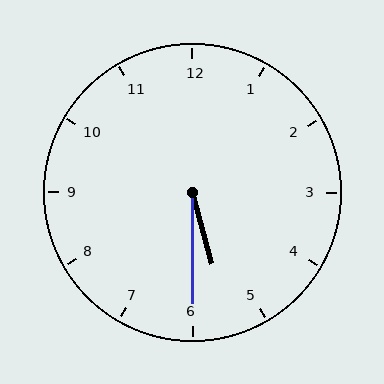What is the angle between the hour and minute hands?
Approximately 15 degrees.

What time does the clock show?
5:30.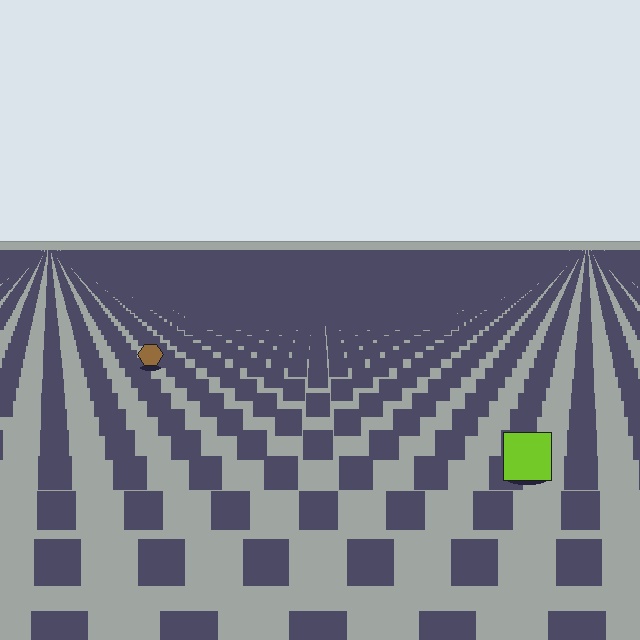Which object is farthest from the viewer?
The brown hexagon is farthest from the viewer. It appears smaller and the ground texture around it is denser.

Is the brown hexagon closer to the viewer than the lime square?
No. The lime square is closer — you can tell from the texture gradient: the ground texture is coarser near it.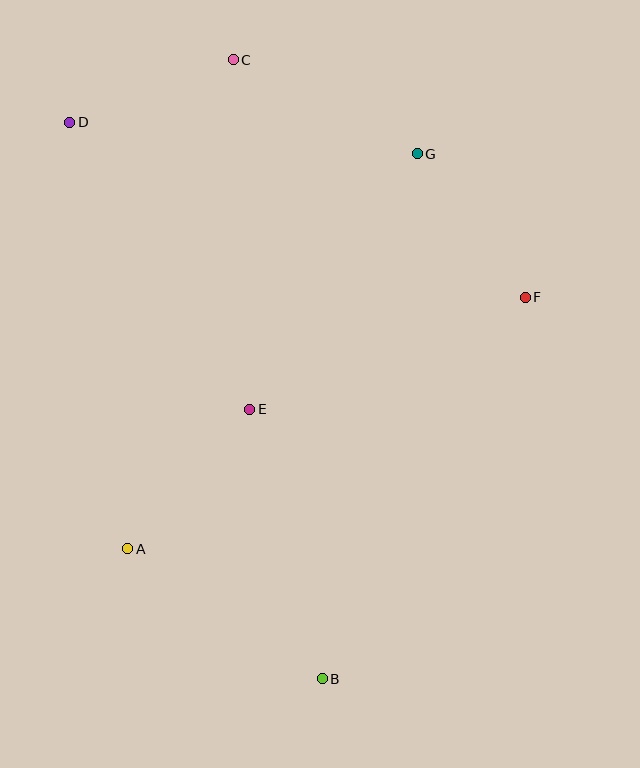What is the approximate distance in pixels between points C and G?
The distance between C and G is approximately 207 pixels.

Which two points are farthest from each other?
Points B and C are farthest from each other.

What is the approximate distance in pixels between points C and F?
The distance between C and F is approximately 377 pixels.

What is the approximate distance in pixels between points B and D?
The distance between B and D is approximately 611 pixels.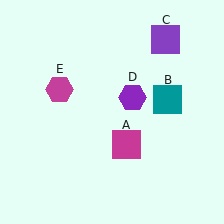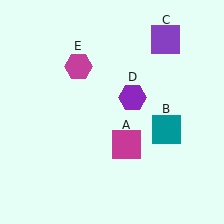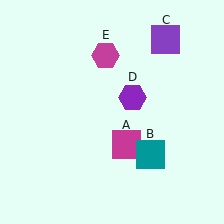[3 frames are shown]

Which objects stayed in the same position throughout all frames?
Magenta square (object A) and purple square (object C) and purple hexagon (object D) remained stationary.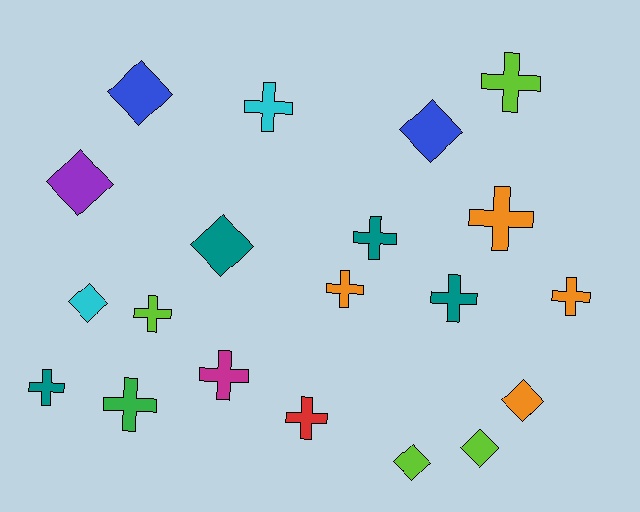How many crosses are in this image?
There are 12 crosses.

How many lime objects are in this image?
There are 4 lime objects.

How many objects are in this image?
There are 20 objects.